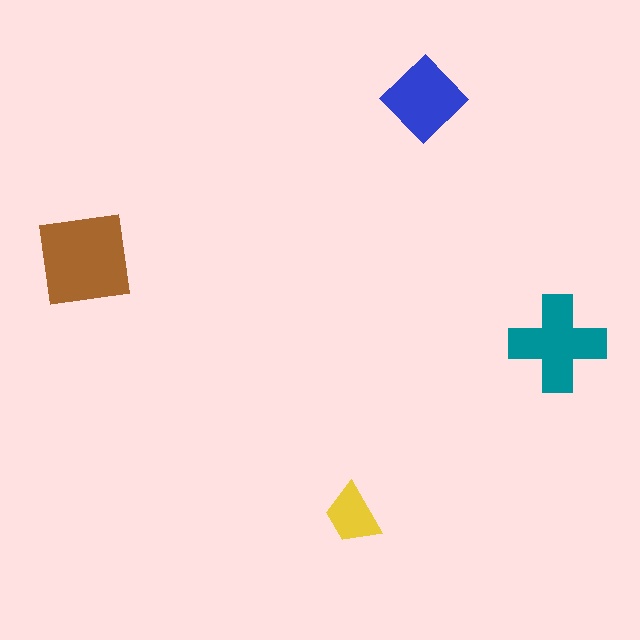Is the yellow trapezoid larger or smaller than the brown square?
Smaller.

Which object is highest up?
The blue diamond is topmost.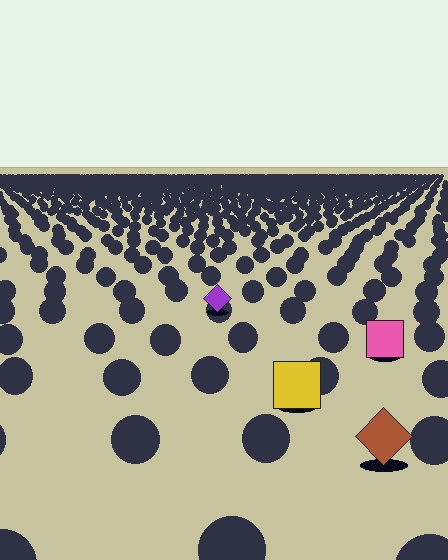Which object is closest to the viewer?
The brown diamond is closest. The texture marks near it are larger and more spread out.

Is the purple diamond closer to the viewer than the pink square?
No. The pink square is closer — you can tell from the texture gradient: the ground texture is coarser near it.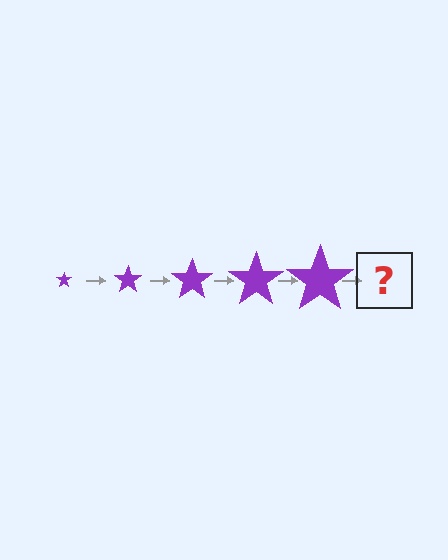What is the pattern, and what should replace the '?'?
The pattern is that the star gets progressively larger each step. The '?' should be a purple star, larger than the previous one.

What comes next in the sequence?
The next element should be a purple star, larger than the previous one.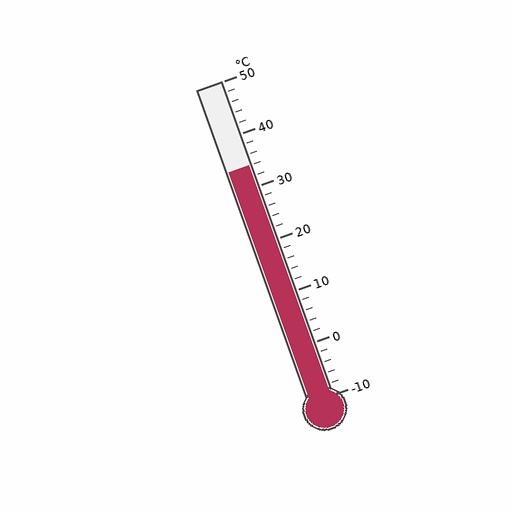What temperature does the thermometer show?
The thermometer shows approximately 34°C.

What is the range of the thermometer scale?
The thermometer scale ranges from -10°C to 50°C.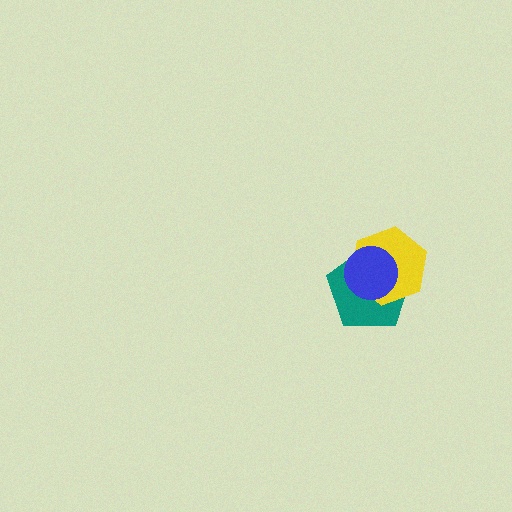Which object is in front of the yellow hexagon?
The blue circle is in front of the yellow hexagon.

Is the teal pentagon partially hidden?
Yes, it is partially covered by another shape.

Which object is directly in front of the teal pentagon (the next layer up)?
The yellow hexagon is directly in front of the teal pentagon.